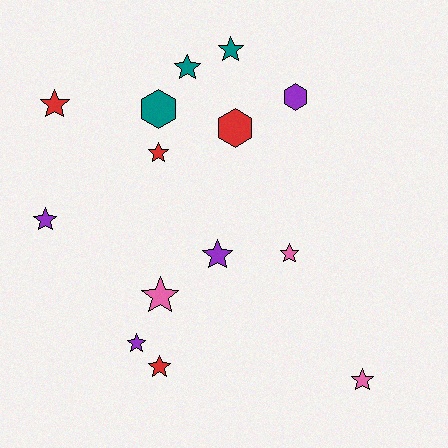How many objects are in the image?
There are 14 objects.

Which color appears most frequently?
Purple, with 4 objects.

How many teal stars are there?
There are 2 teal stars.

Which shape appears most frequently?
Star, with 11 objects.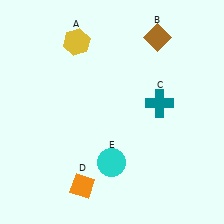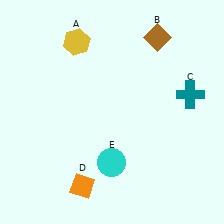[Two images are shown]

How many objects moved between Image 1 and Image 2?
1 object moved between the two images.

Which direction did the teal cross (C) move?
The teal cross (C) moved right.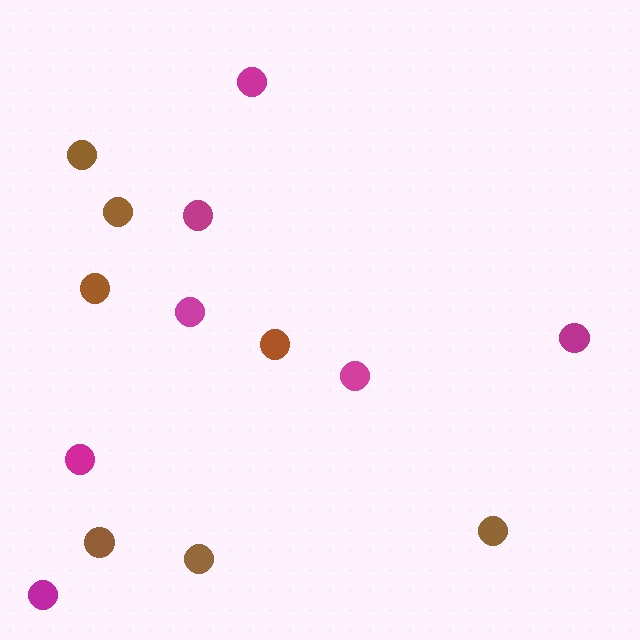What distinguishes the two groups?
There are 2 groups: one group of magenta circles (7) and one group of brown circles (7).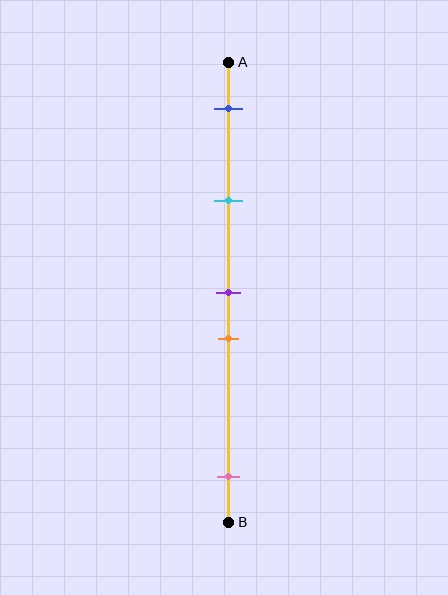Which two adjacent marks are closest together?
The purple and orange marks are the closest adjacent pair.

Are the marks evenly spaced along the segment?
No, the marks are not evenly spaced.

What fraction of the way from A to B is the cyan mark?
The cyan mark is approximately 30% (0.3) of the way from A to B.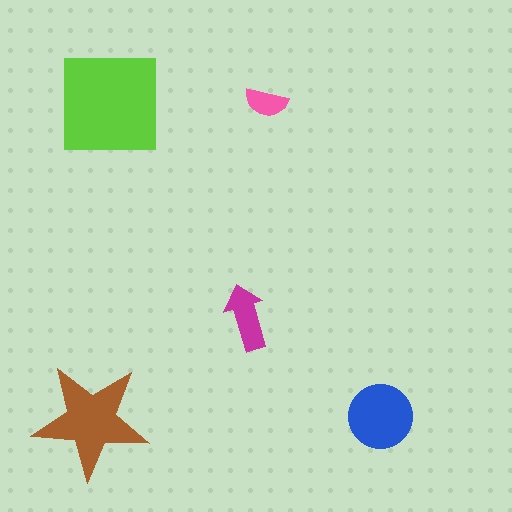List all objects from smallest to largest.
The pink semicircle, the magenta arrow, the blue circle, the brown star, the lime square.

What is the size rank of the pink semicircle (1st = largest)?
5th.